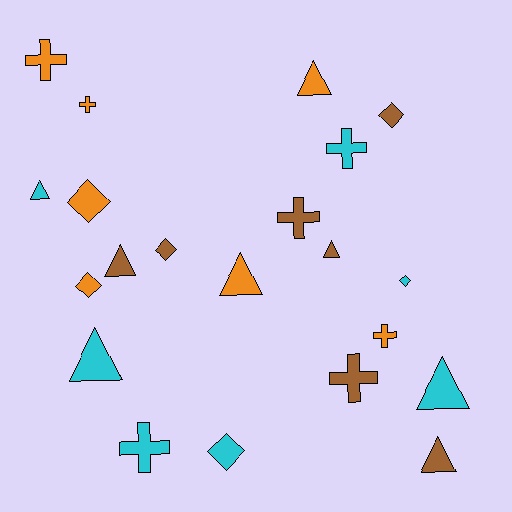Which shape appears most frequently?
Triangle, with 8 objects.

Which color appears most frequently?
Brown, with 7 objects.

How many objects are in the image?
There are 21 objects.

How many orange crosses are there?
There are 3 orange crosses.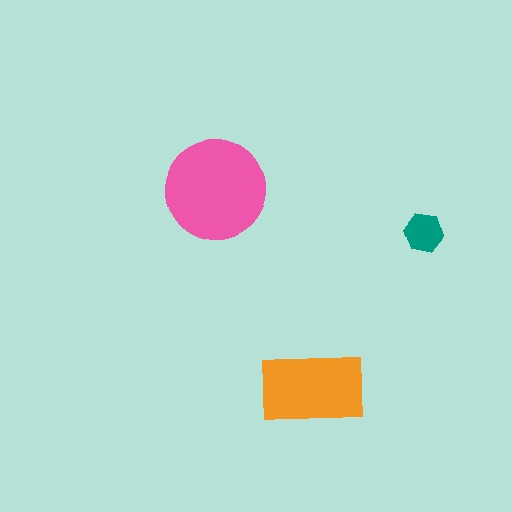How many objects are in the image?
There are 3 objects in the image.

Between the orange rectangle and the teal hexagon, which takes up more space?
The orange rectangle.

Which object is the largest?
The pink circle.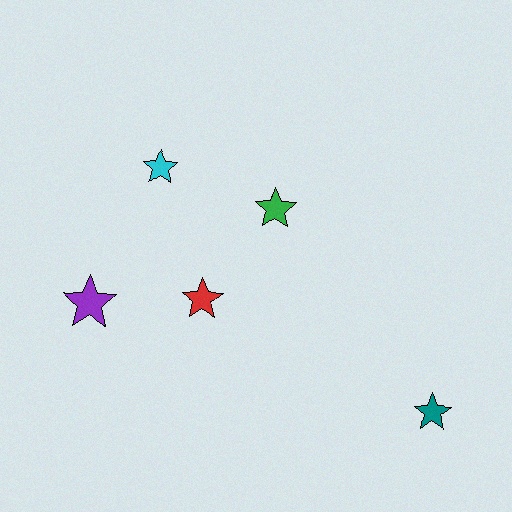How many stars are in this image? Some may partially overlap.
There are 5 stars.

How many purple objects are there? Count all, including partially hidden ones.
There is 1 purple object.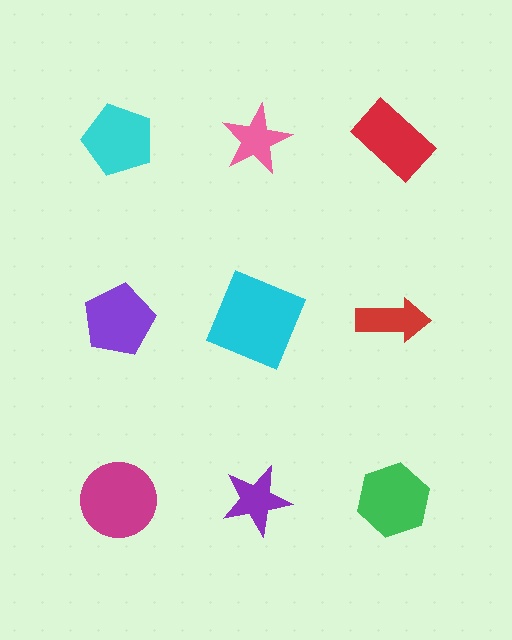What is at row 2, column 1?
A purple pentagon.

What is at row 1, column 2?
A pink star.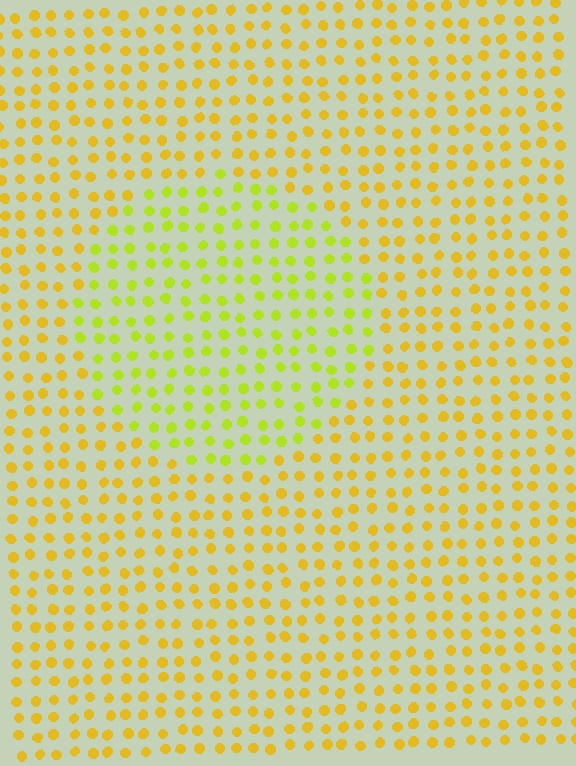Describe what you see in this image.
The image is filled with small yellow elements in a uniform arrangement. A circle-shaped region is visible where the elements are tinted to a slightly different hue, forming a subtle color boundary.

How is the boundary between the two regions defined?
The boundary is defined purely by a slight shift in hue (about 30 degrees). Spacing, size, and orientation are identical on both sides.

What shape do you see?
I see a circle.